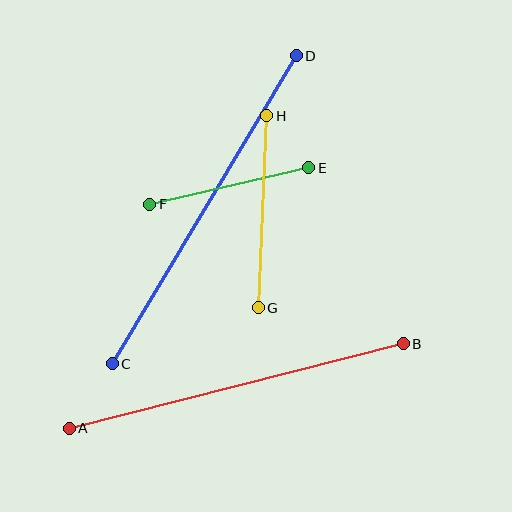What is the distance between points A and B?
The distance is approximately 345 pixels.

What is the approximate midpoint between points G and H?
The midpoint is at approximately (262, 212) pixels.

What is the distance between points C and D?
The distance is approximately 359 pixels.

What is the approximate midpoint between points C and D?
The midpoint is at approximately (204, 210) pixels.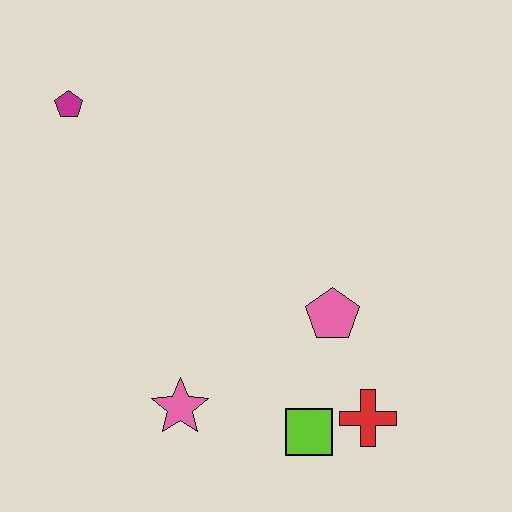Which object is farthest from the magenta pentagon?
The red cross is farthest from the magenta pentagon.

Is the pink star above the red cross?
Yes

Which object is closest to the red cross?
The lime square is closest to the red cross.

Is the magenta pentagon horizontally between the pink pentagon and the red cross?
No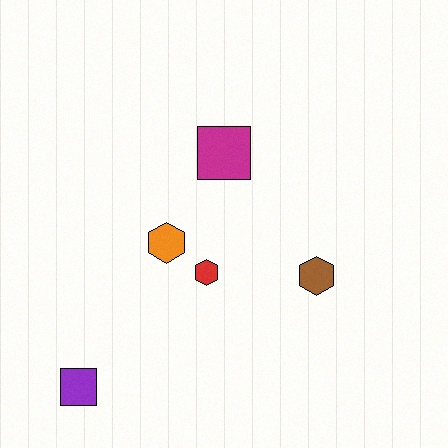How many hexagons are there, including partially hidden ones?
There are 3 hexagons.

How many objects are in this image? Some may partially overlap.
There are 5 objects.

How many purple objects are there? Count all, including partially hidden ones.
There is 1 purple object.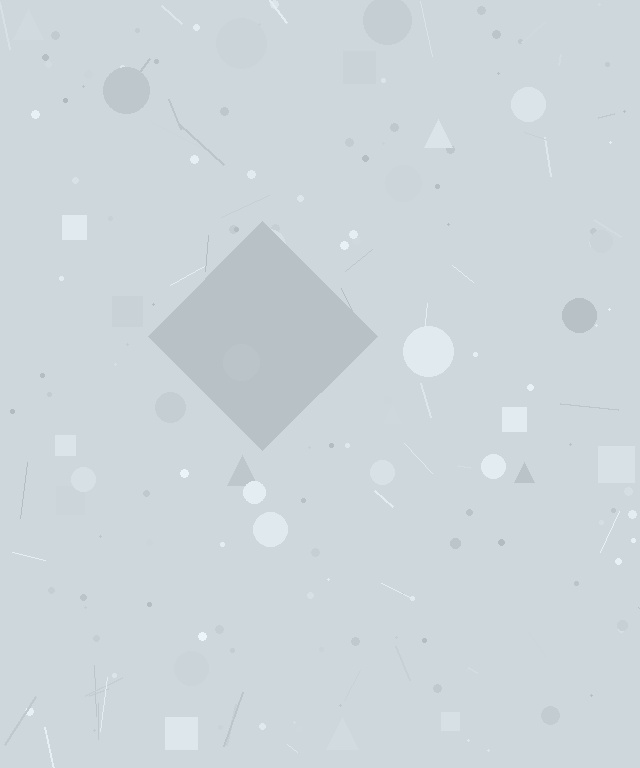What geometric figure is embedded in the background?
A diamond is embedded in the background.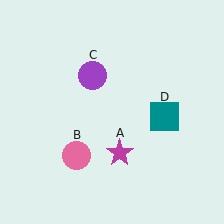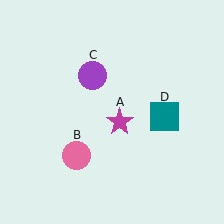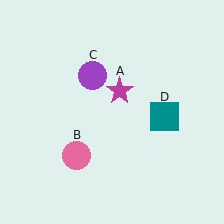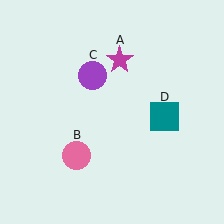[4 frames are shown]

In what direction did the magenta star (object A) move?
The magenta star (object A) moved up.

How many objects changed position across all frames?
1 object changed position: magenta star (object A).